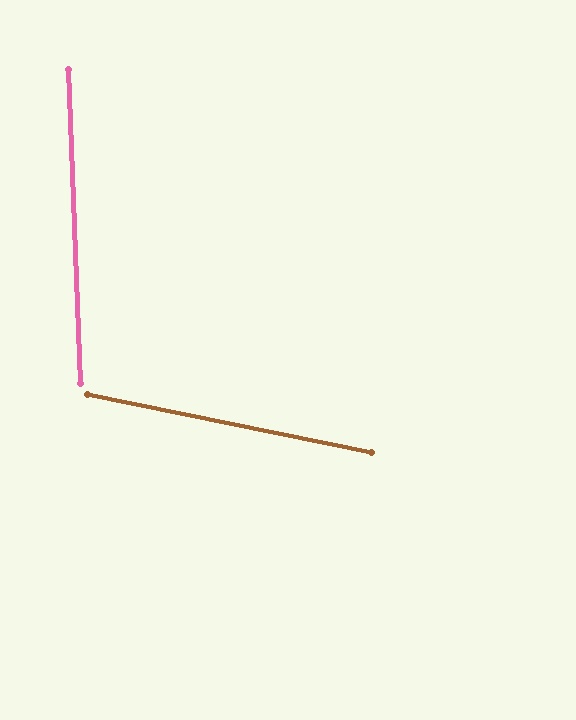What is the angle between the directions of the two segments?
Approximately 76 degrees.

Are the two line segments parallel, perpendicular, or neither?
Neither parallel nor perpendicular — they differ by about 76°.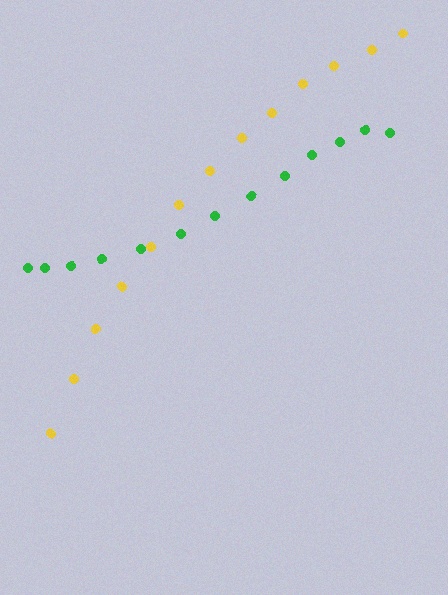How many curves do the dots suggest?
There are 2 distinct paths.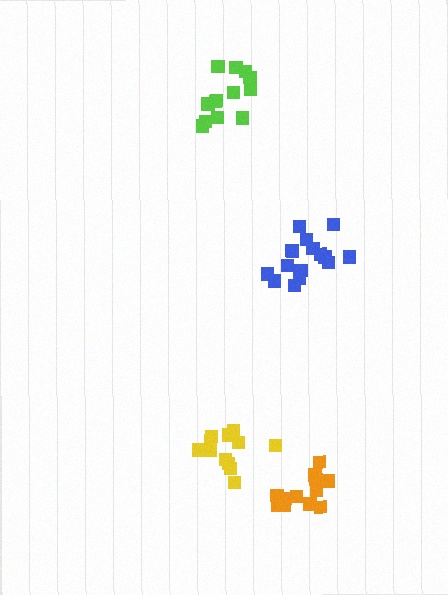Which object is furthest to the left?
The yellow cluster is leftmost.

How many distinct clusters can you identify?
There are 4 distinct clusters.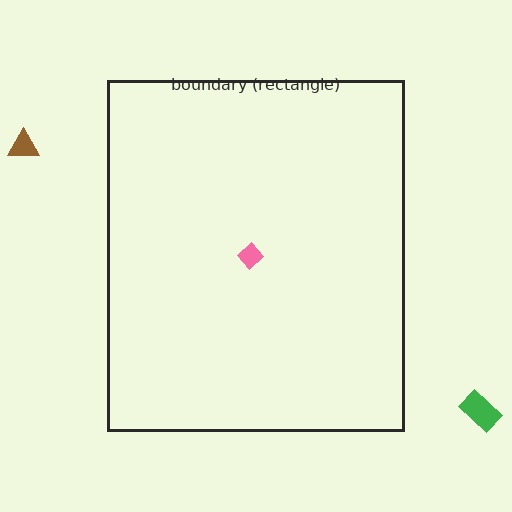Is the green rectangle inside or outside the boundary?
Outside.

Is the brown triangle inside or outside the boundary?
Outside.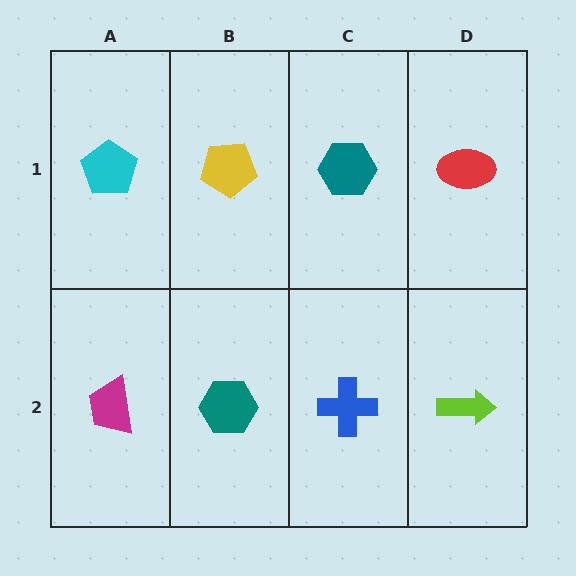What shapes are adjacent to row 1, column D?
A lime arrow (row 2, column D), a teal hexagon (row 1, column C).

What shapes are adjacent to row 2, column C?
A teal hexagon (row 1, column C), a teal hexagon (row 2, column B), a lime arrow (row 2, column D).